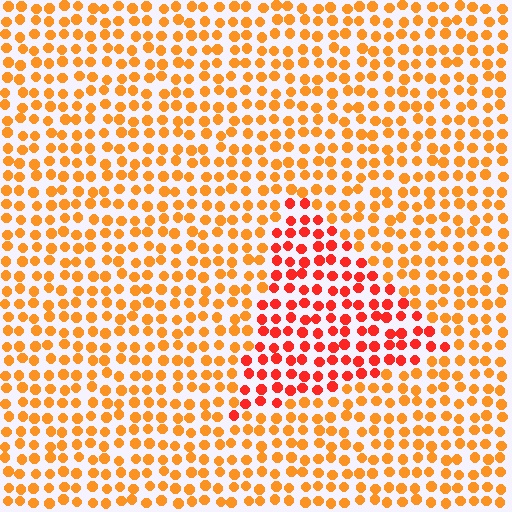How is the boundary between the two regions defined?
The boundary is defined purely by a slight shift in hue (about 30 degrees). Spacing, size, and orientation are identical on both sides.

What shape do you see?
I see a triangle.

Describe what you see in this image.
The image is filled with small orange elements in a uniform arrangement. A triangle-shaped region is visible where the elements are tinted to a slightly different hue, forming a subtle color boundary.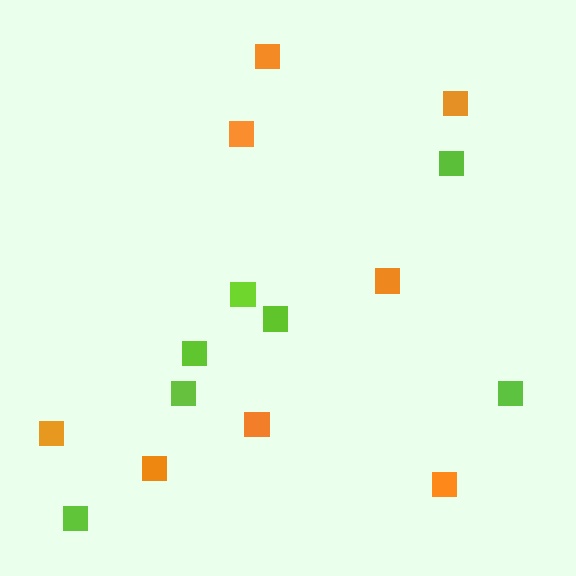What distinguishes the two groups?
There are 2 groups: one group of lime squares (7) and one group of orange squares (8).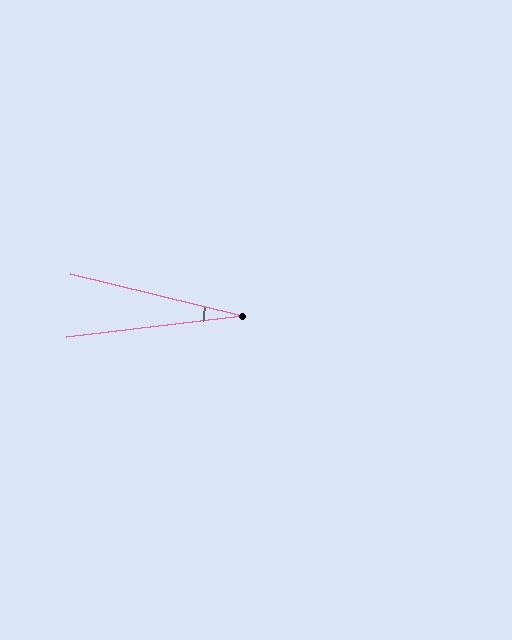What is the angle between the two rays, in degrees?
Approximately 20 degrees.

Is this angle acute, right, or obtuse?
It is acute.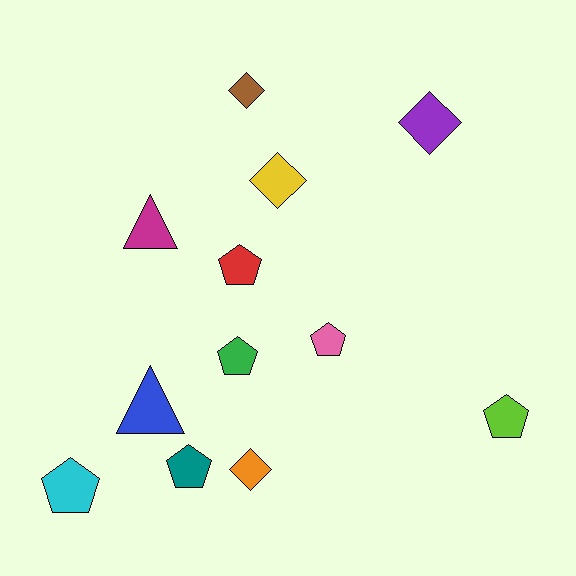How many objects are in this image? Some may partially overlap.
There are 12 objects.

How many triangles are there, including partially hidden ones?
There are 2 triangles.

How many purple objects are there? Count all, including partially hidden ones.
There is 1 purple object.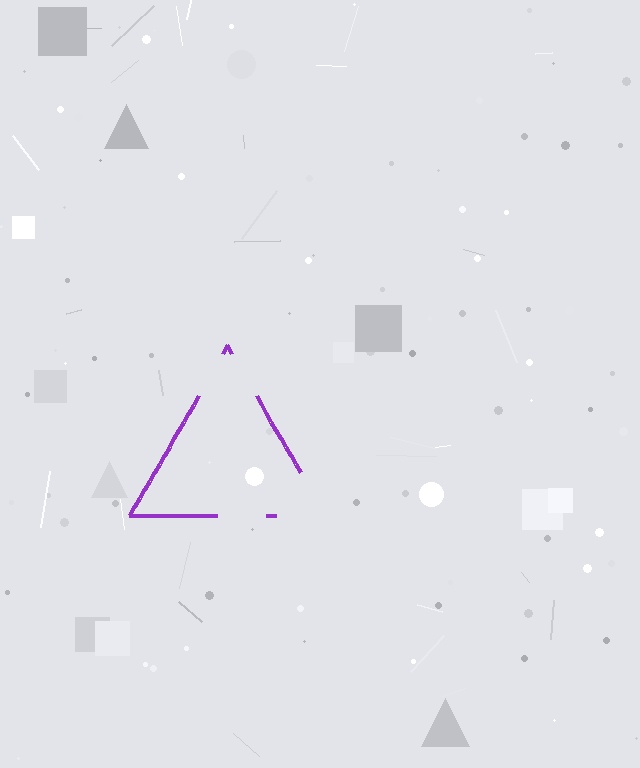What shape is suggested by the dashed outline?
The dashed outline suggests a triangle.